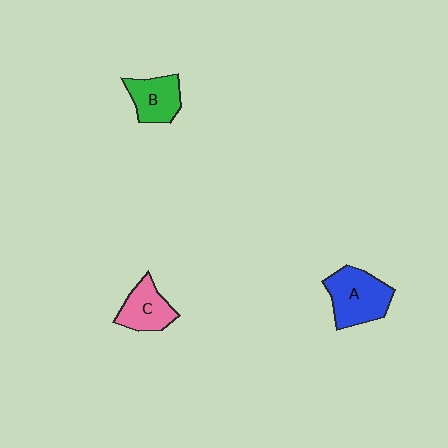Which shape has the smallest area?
Shape C (pink).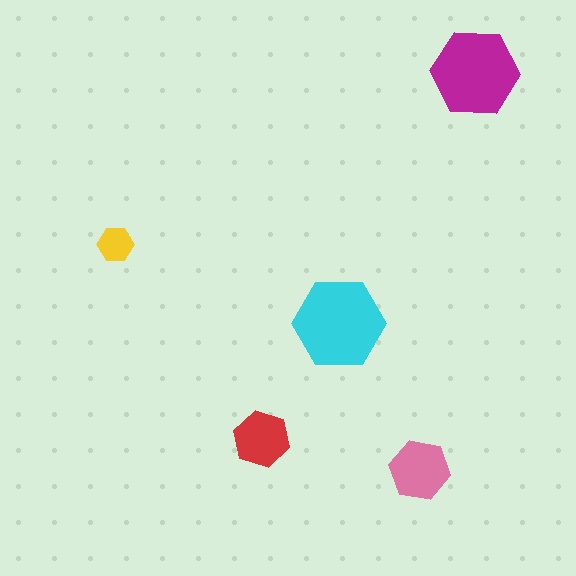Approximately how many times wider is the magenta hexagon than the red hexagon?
About 1.5 times wider.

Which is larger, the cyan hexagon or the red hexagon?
The cyan one.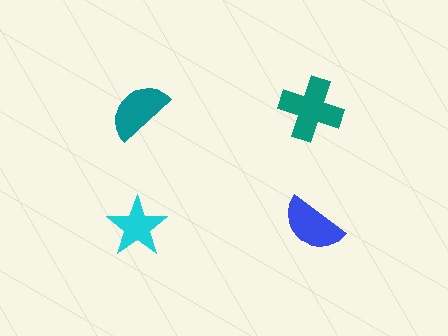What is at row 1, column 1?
A teal semicircle.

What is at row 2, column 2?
A blue semicircle.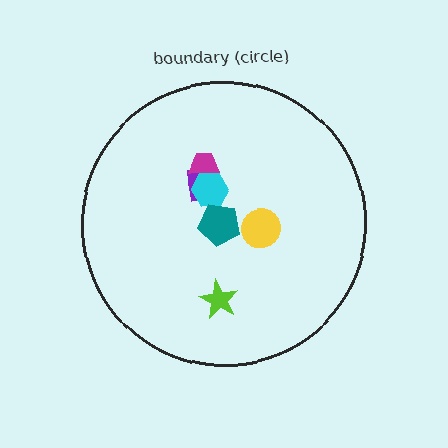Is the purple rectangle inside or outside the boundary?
Inside.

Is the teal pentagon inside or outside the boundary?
Inside.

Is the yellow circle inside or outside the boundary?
Inside.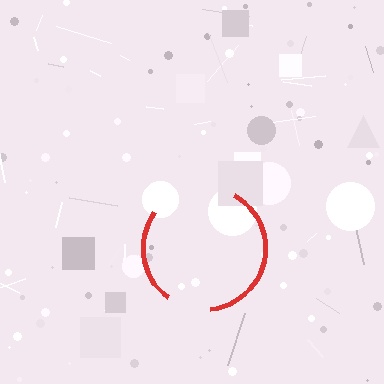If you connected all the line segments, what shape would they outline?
They would outline a circle.